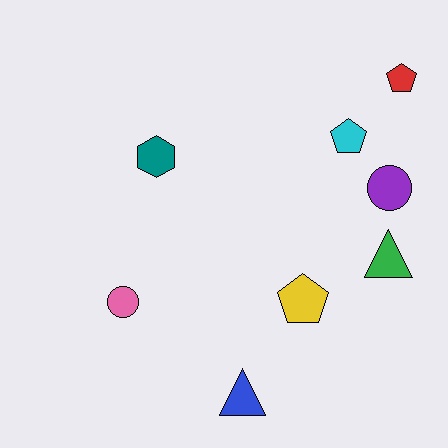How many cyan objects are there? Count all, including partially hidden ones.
There is 1 cyan object.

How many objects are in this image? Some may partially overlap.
There are 8 objects.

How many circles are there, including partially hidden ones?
There are 2 circles.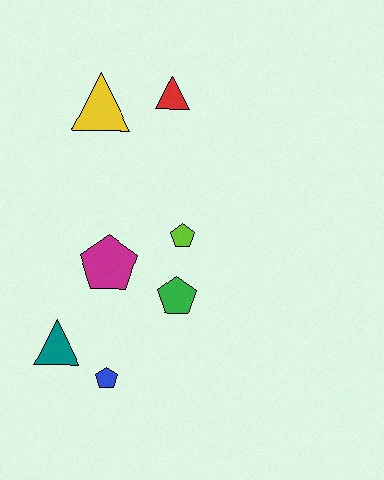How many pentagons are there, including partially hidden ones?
There are 4 pentagons.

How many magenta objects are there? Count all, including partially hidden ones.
There is 1 magenta object.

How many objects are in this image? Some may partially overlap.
There are 7 objects.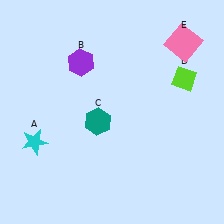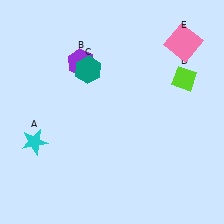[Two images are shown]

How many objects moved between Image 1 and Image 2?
1 object moved between the two images.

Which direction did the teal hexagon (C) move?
The teal hexagon (C) moved up.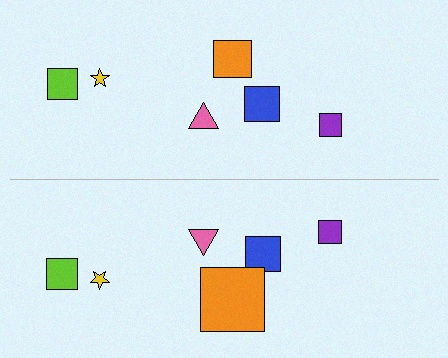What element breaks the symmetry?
The orange square on the bottom side has a different size than its mirror counterpart.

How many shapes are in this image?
There are 12 shapes in this image.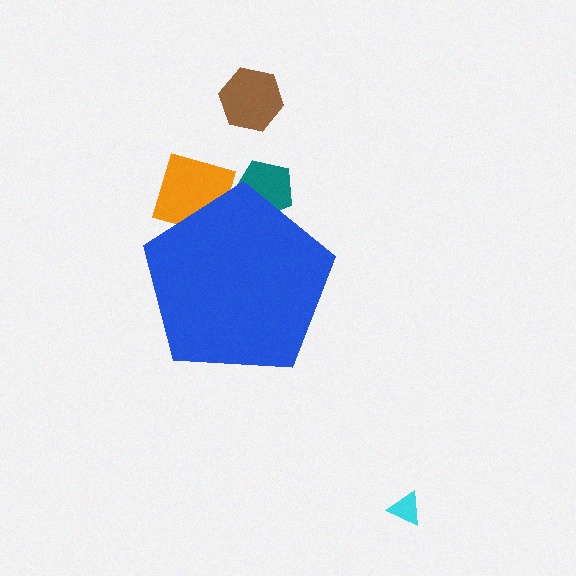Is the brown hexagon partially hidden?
No, the brown hexagon is fully visible.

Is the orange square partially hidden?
Yes, the orange square is partially hidden behind the blue pentagon.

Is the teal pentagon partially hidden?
Yes, the teal pentagon is partially hidden behind the blue pentagon.